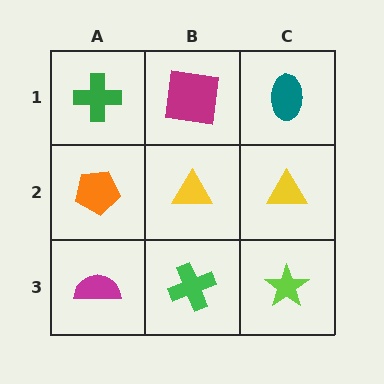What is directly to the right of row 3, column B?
A lime star.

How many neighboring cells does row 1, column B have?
3.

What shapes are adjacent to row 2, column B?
A magenta square (row 1, column B), a green cross (row 3, column B), an orange pentagon (row 2, column A), a yellow triangle (row 2, column C).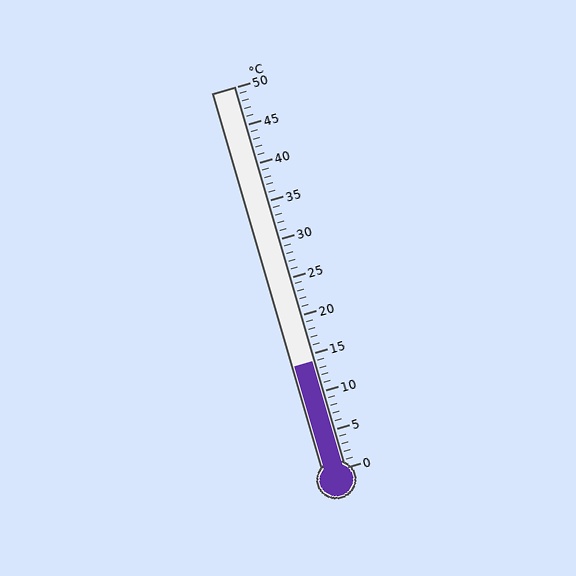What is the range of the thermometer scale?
The thermometer scale ranges from 0°C to 50°C.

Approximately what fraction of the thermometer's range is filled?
The thermometer is filled to approximately 30% of its range.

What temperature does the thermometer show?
The thermometer shows approximately 14°C.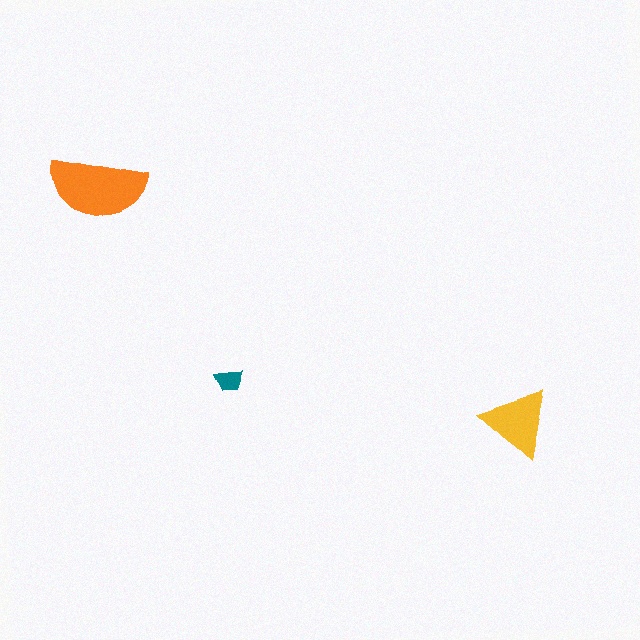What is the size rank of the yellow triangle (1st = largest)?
2nd.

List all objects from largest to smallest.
The orange semicircle, the yellow triangle, the teal trapezoid.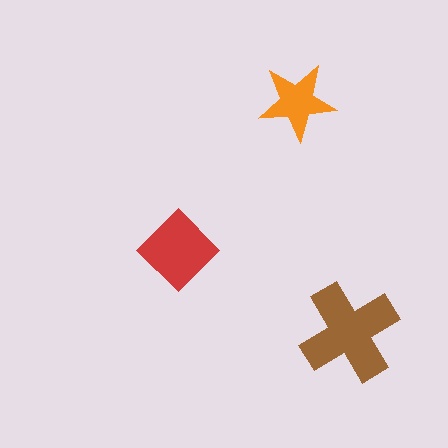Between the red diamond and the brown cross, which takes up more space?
The brown cross.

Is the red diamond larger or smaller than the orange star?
Larger.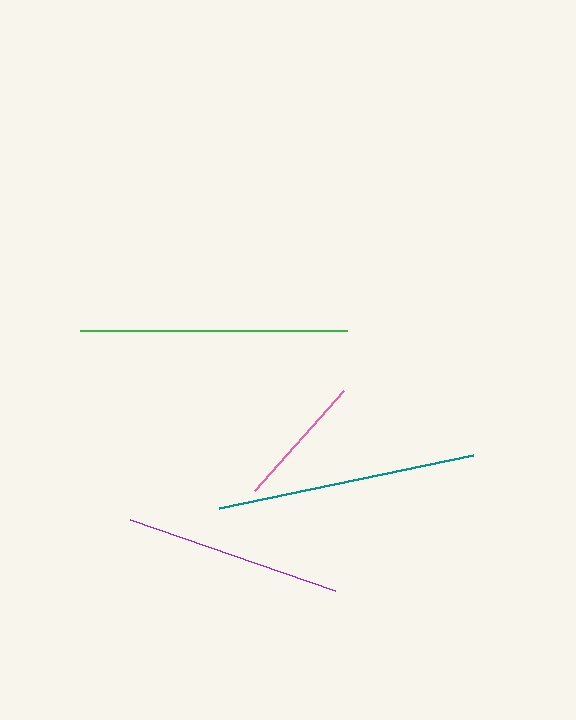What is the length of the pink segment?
The pink segment is approximately 134 pixels long.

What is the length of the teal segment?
The teal segment is approximately 260 pixels long.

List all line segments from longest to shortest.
From longest to shortest: green, teal, purple, pink.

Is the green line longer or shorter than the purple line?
The green line is longer than the purple line.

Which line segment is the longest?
The green line is the longest at approximately 266 pixels.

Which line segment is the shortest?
The pink line is the shortest at approximately 134 pixels.